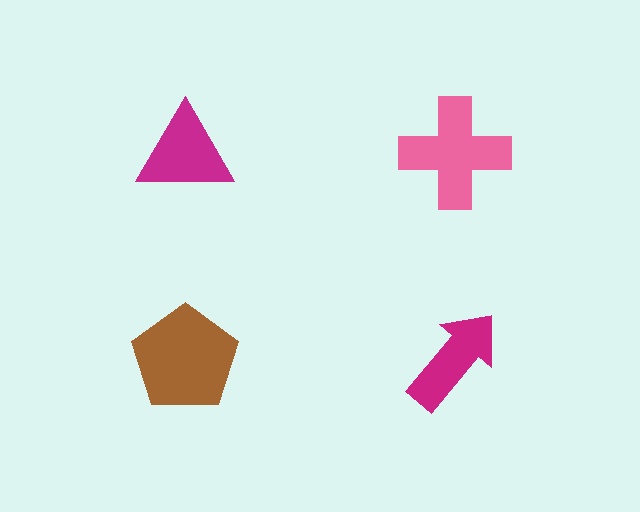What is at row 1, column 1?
A magenta triangle.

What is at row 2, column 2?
A magenta arrow.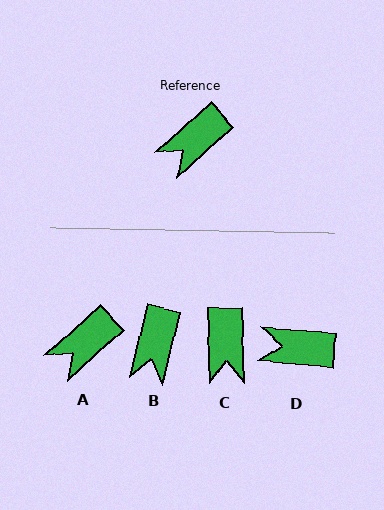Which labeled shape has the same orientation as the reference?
A.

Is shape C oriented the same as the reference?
No, it is off by about 50 degrees.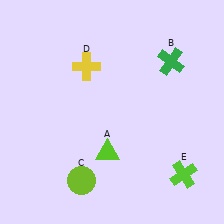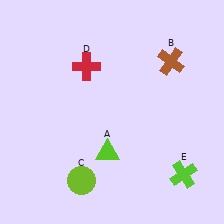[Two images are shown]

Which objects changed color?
B changed from green to brown. D changed from yellow to red.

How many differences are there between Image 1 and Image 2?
There are 2 differences between the two images.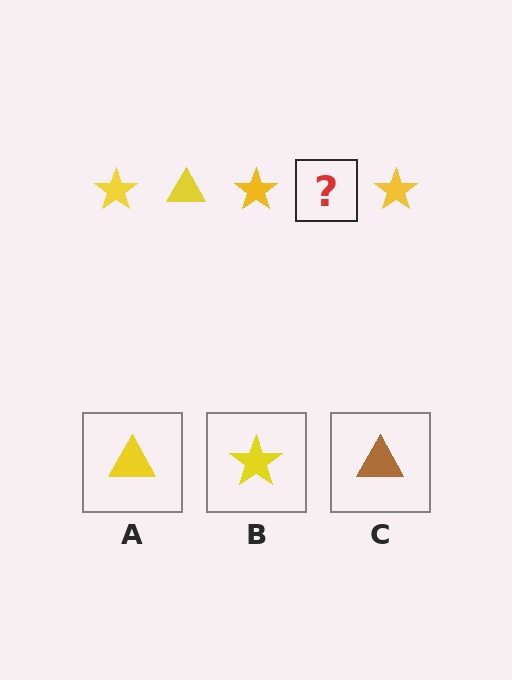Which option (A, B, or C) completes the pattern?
A.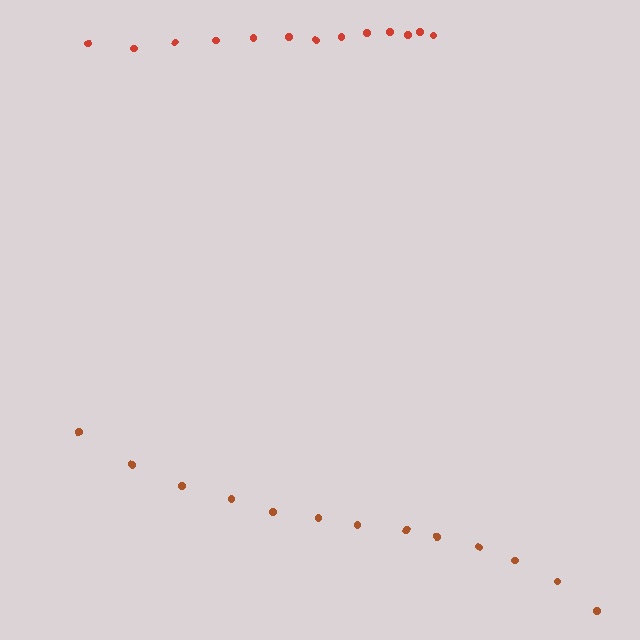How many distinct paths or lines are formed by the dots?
There are 2 distinct paths.